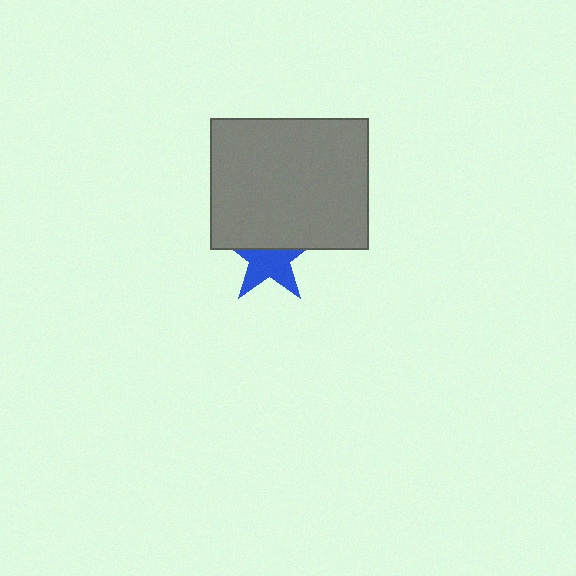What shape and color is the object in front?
The object in front is a gray rectangle.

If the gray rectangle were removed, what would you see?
You would see the complete blue star.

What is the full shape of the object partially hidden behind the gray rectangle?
The partially hidden object is a blue star.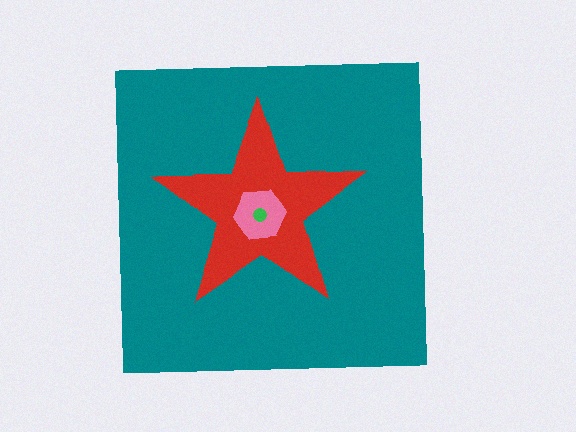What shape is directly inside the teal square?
The red star.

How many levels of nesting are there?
4.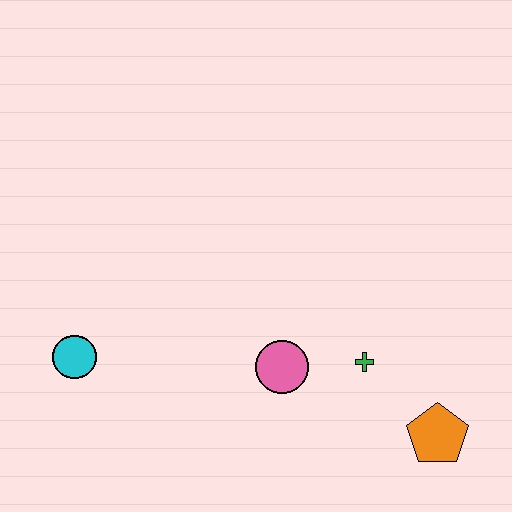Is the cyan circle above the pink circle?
Yes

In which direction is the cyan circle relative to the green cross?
The cyan circle is to the left of the green cross.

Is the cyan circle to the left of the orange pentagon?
Yes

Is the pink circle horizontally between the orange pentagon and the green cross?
No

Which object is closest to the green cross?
The pink circle is closest to the green cross.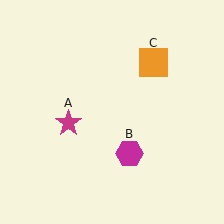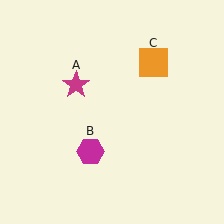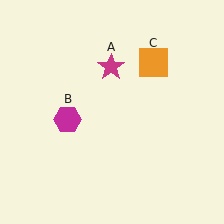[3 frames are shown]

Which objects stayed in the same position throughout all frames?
Orange square (object C) remained stationary.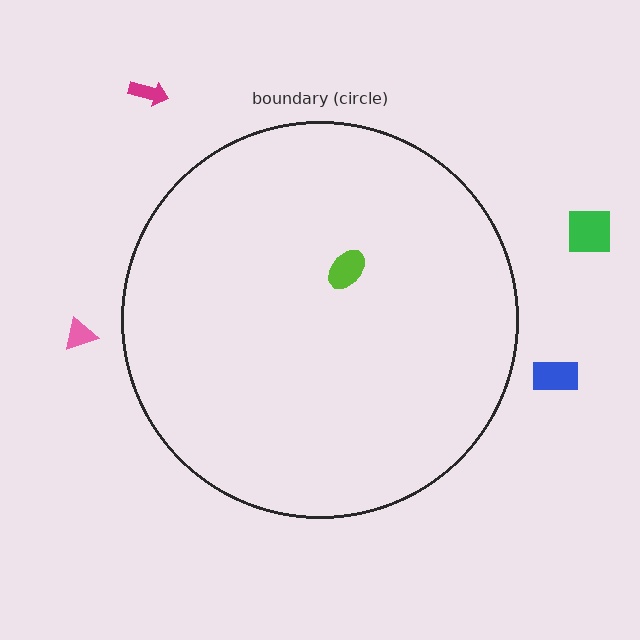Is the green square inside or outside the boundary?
Outside.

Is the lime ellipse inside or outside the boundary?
Inside.